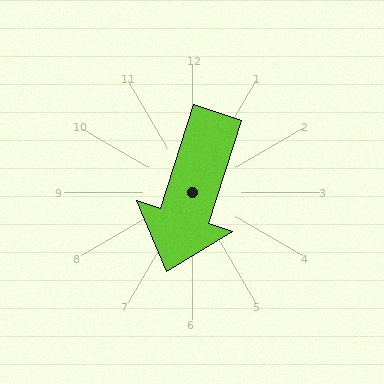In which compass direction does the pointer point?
South.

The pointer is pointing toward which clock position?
Roughly 7 o'clock.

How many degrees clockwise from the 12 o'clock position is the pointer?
Approximately 198 degrees.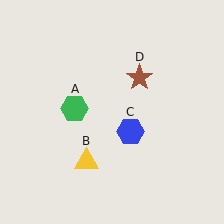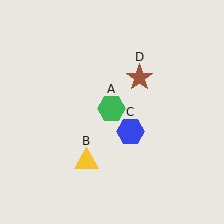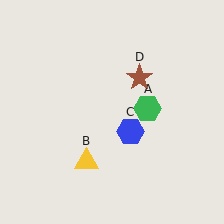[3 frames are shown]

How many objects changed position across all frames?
1 object changed position: green hexagon (object A).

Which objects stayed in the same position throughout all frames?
Yellow triangle (object B) and blue hexagon (object C) and brown star (object D) remained stationary.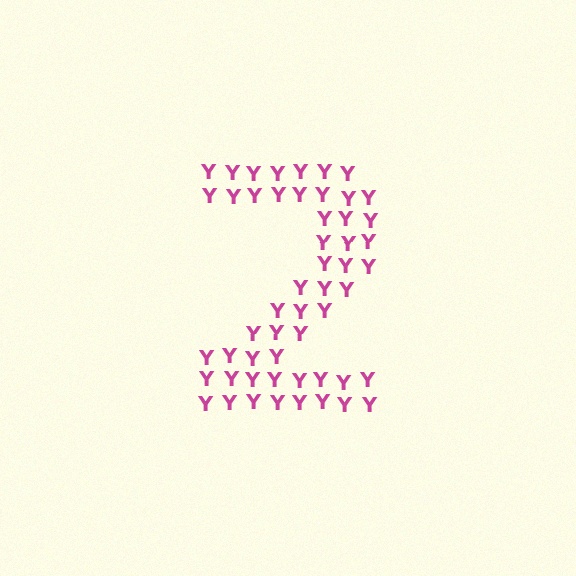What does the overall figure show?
The overall figure shows the digit 2.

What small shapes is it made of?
It is made of small letter Y's.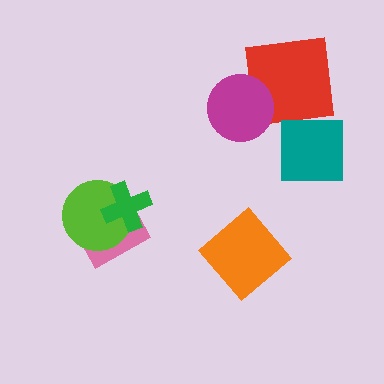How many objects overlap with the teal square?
0 objects overlap with the teal square.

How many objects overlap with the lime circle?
2 objects overlap with the lime circle.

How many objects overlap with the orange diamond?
0 objects overlap with the orange diamond.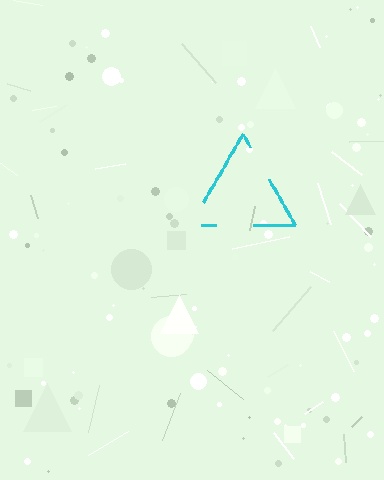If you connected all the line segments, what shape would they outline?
They would outline a triangle.